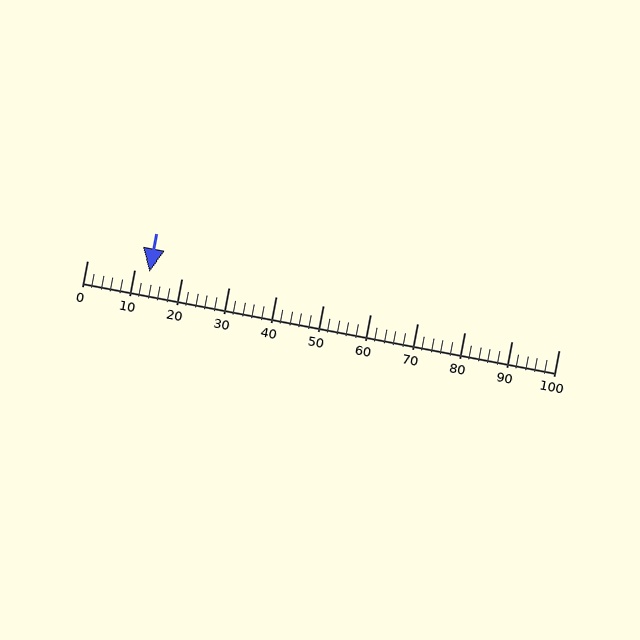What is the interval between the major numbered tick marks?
The major tick marks are spaced 10 units apart.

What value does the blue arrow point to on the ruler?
The blue arrow points to approximately 13.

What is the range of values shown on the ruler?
The ruler shows values from 0 to 100.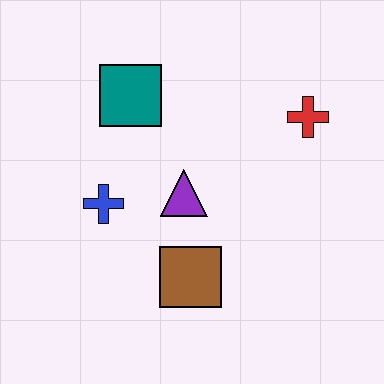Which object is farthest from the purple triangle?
The red cross is farthest from the purple triangle.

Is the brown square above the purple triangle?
No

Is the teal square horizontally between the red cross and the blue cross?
Yes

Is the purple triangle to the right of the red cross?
No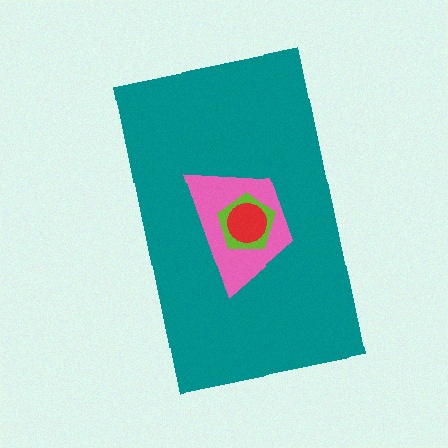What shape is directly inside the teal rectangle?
The pink trapezoid.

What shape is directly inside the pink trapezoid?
The lime pentagon.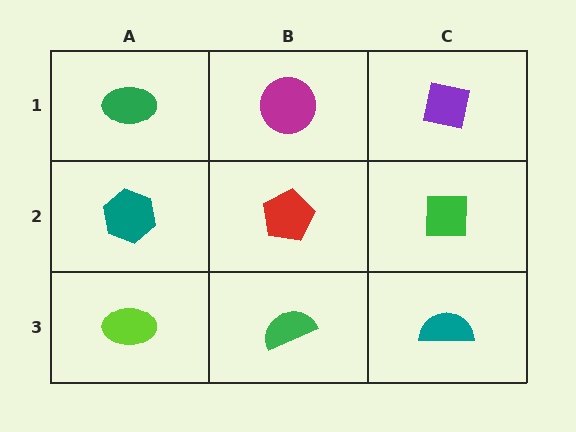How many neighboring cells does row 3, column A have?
2.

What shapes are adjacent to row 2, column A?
A green ellipse (row 1, column A), a lime ellipse (row 3, column A), a red pentagon (row 2, column B).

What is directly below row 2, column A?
A lime ellipse.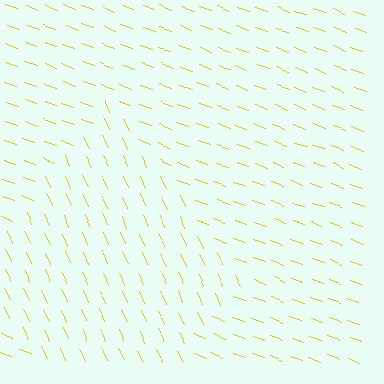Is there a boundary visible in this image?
Yes, there is a texture boundary formed by a change in line orientation.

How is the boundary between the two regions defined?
The boundary is defined purely by a change in line orientation (approximately 45 degrees difference). All lines are the same color and thickness.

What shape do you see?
I see a diamond.